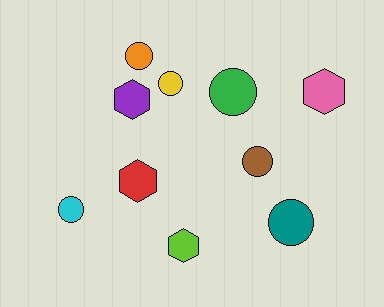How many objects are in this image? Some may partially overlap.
There are 10 objects.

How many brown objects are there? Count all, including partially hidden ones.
There is 1 brown object.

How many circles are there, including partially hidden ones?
There are 6 circles.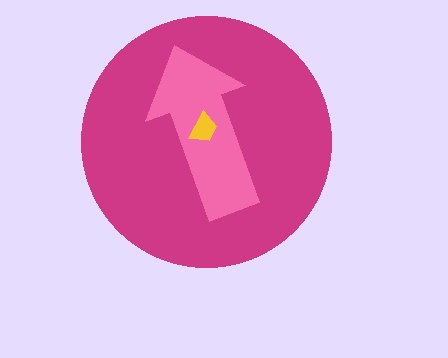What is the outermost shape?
The magenta circle.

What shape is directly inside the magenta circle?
The pink arrow.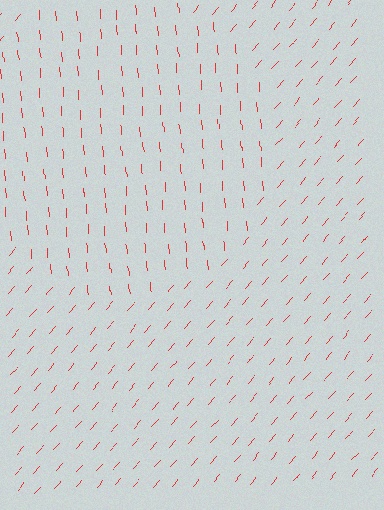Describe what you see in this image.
The image is filled with small red line segments. A circle region in the image has lines oriented differently from the surrounding lines, creating a visible texture boundary.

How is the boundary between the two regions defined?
The boundary is defined purely by a change in line orientation (approximately 45 degrees difference). All lines are the same color and thickness.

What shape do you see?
I see a circle.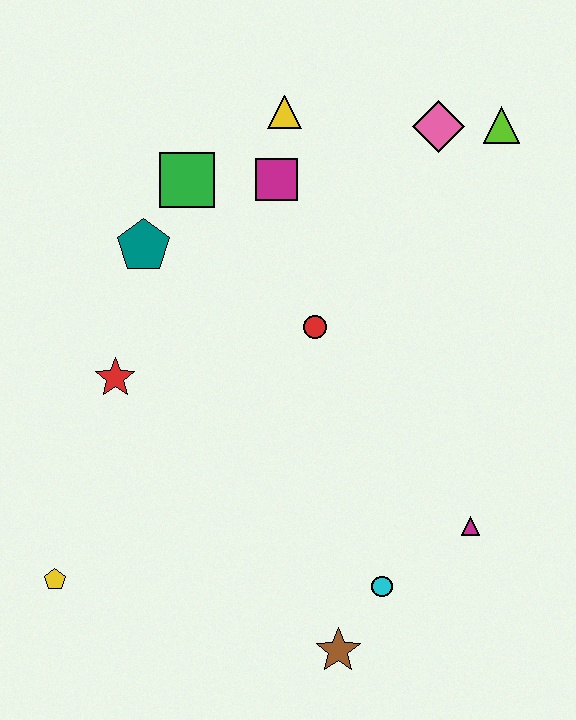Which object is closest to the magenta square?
The yellow triangle is closest to the magenta square.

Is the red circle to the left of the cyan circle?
Yes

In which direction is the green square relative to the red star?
The green square is above the red star.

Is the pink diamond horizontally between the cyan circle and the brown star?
No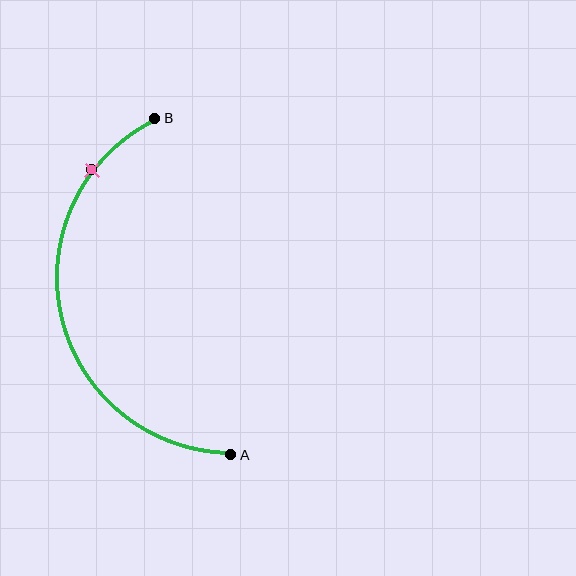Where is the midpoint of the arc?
The arc midpoint is the point on the curve farthest from the straight line joining A and B. It sits to the left of that line.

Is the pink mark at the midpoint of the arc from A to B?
No. The pink mark lies on the arc but is closer to endpoint B. The arc midpoint would be at the point on the curve equidistant along the arc from both A and B.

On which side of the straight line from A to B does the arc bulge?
The arc bulges to the left of the straight line connecting A and B.